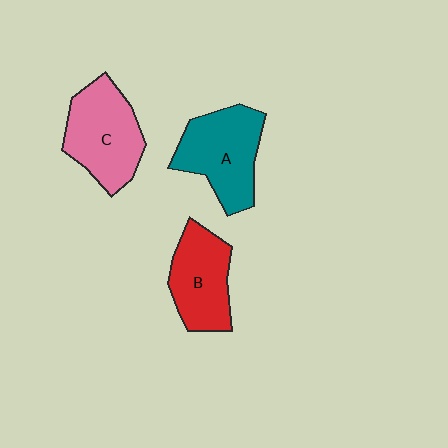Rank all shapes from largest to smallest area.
From largest to smallest: A (teal), C (pink), B (red).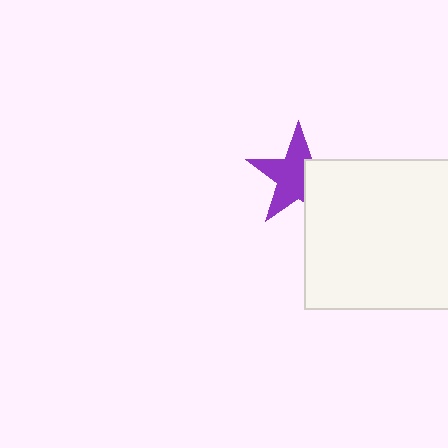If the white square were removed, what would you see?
You would see the complete purple star.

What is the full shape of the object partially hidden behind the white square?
The partially hidden object is a purple star.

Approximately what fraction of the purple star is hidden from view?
Roughly 38% of the purple star is hidden behind the white square.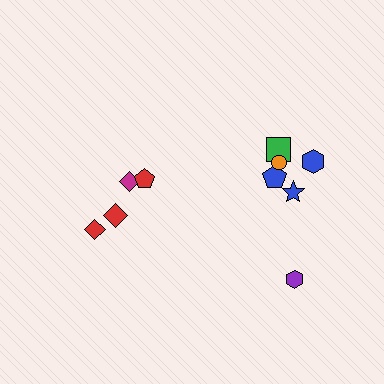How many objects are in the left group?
There are 4 objects.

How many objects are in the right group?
There are 6 objects.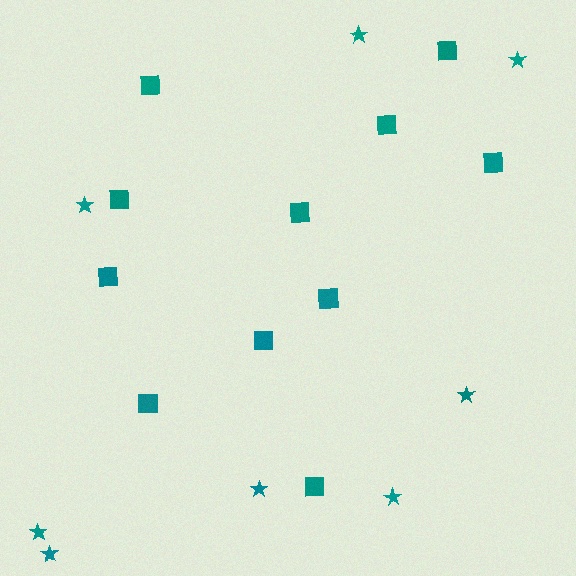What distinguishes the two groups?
There are 2 groups: one group of stars (8) and one group of squares (11).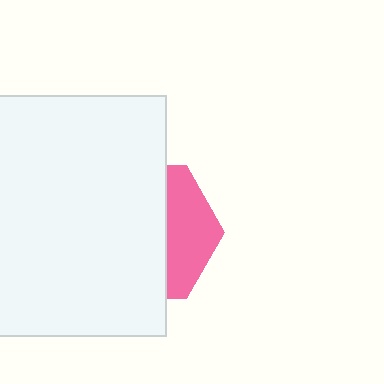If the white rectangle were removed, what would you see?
You would see the complete pink hexagon.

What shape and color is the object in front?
The object in front is a white rectangle.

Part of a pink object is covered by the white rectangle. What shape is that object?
It is a hexagon.